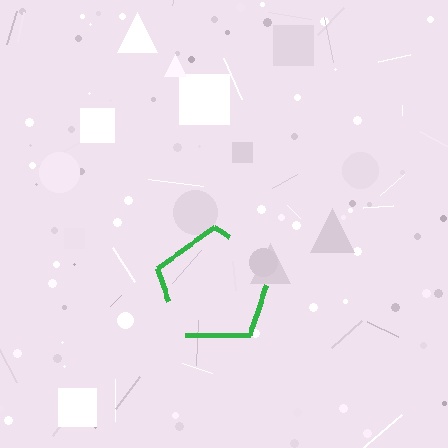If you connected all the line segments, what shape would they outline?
They would outline a pentagon.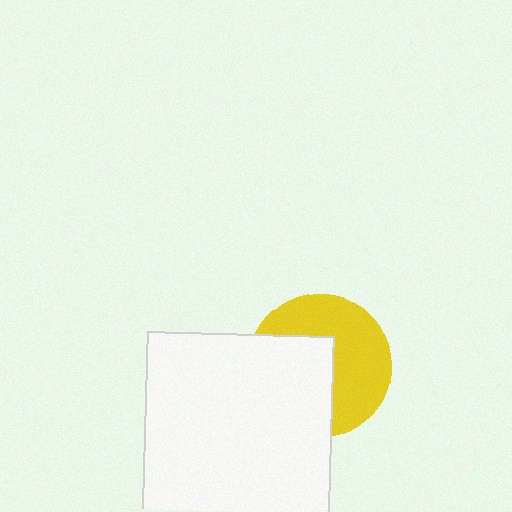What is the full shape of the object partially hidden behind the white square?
The partially hidden object is a yellow circle.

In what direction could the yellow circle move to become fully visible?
The yellow circle could move toward the upper-right. That would shift it out from behind the white square entirely.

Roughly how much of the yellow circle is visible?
About half of it is visible (roughly 53%).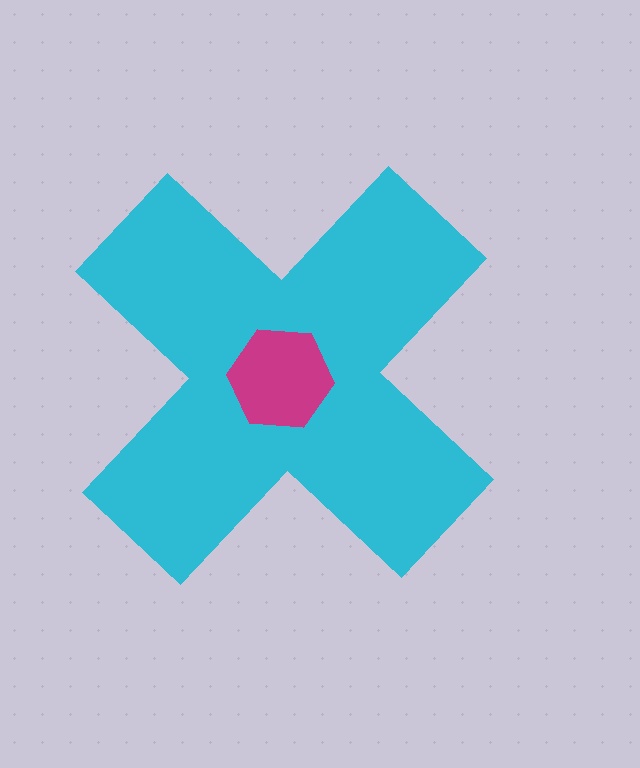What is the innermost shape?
The magenta hexagon.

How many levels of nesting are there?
2.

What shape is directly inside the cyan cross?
The magenta hexagon.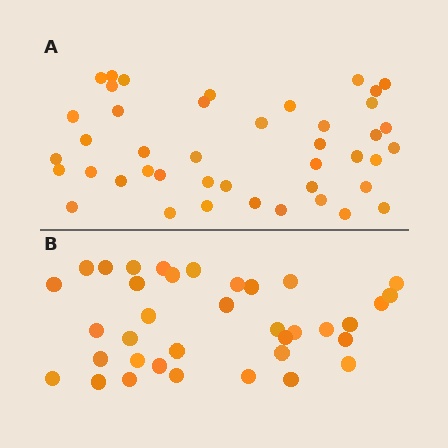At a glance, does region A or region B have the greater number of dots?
Region A (the top region) has more dots.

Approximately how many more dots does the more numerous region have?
Region A has roughly 8 or so more dots than region B.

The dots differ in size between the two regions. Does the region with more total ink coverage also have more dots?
No. Region B has more total ink coverage because its dots are larger, but region A actually contains more individual dots. Total area can be misleading — the number of items is what matters here.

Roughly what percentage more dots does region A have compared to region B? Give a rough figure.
About 20% more.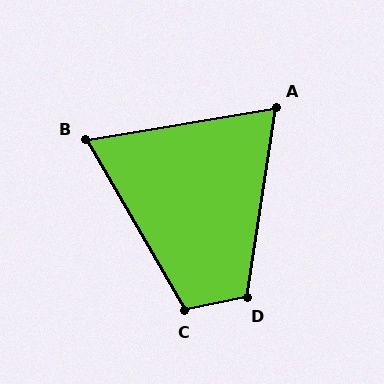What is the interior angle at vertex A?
Approximately 72 degrees (acute).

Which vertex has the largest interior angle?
D, at approximately 111 degrees.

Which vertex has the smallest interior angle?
B, at approximately 69 degrees.